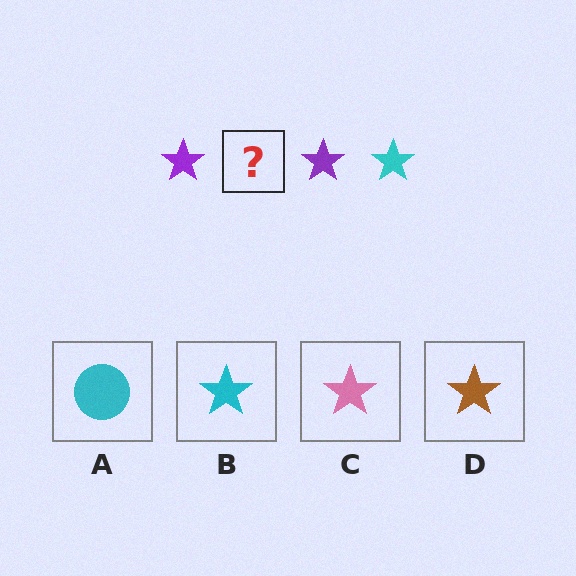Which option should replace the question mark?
Option B.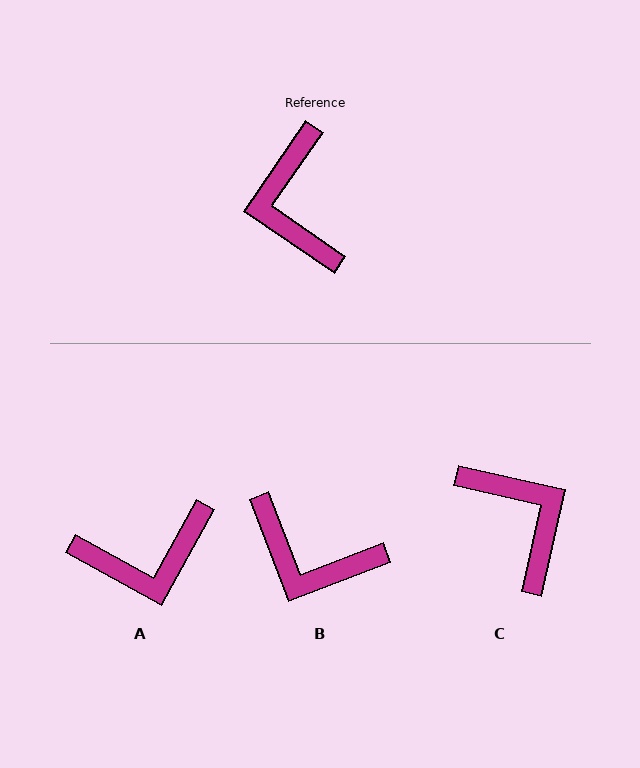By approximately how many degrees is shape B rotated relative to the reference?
Approximately 56 degrees counter-clockwise.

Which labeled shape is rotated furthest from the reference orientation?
C, about 158 degrees away.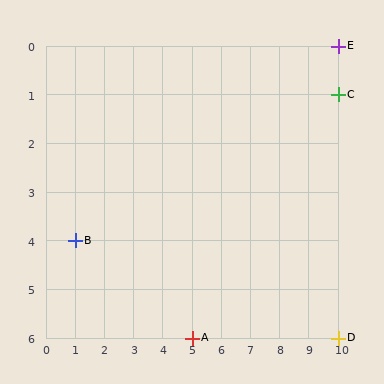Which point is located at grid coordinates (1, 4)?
Point B is at (1, 4).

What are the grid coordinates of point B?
Point B is at grid coordinates (1, 4).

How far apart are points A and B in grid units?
Points A and B are 4 columns and 2 rows apart (about 4.5 grid units diagonally).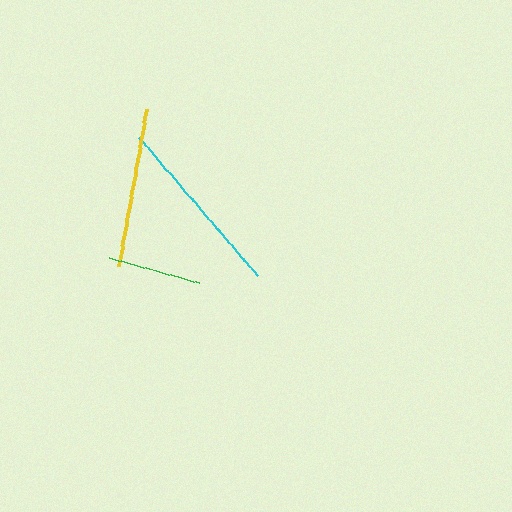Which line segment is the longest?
The cyan line is the longest at approximately 182 pixels.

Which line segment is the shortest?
The green line is the shortest at approximately 94 pixels.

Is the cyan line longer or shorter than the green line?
The cyan line is longer than the green line.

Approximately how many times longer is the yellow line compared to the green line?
The yellow line is approximately 1.7 times the length of the green line.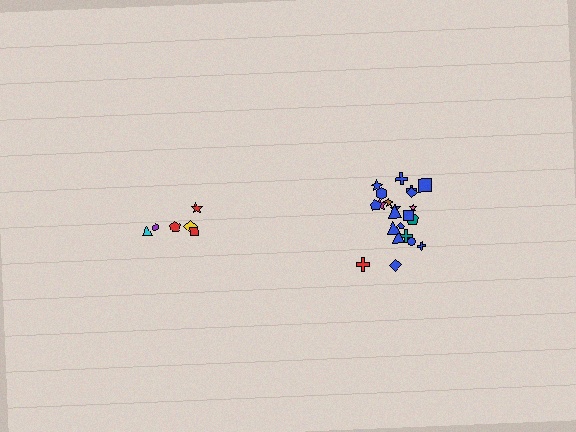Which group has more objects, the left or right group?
The right group.